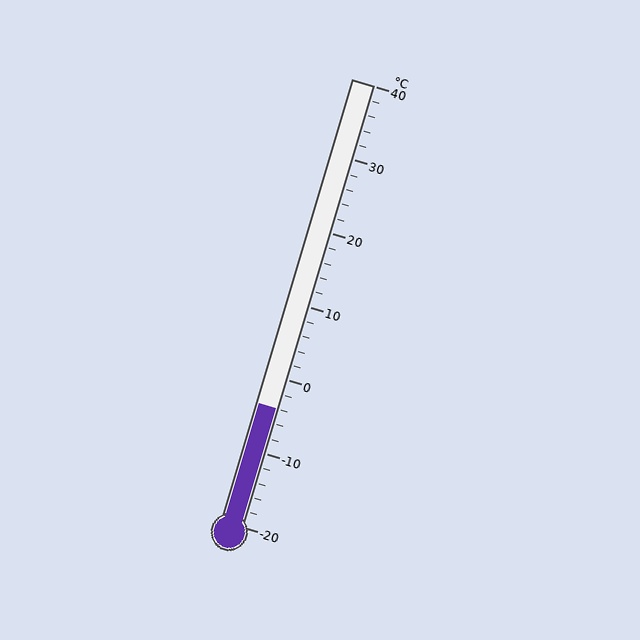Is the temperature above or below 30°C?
The temperature is below 30°C.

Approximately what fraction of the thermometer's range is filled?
The thermometer is filled to approximately 25% of its range.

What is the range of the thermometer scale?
The thermometer scale ranges from -20°C to 40°C.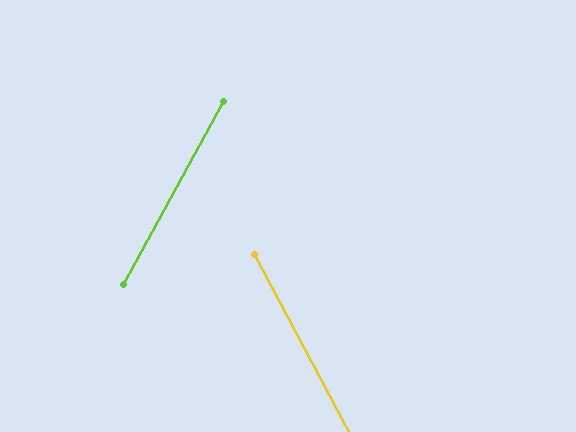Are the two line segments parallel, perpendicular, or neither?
Neither parallel nor perpendicular — they differ by about 57°.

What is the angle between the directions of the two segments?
Approximately 57 degrees.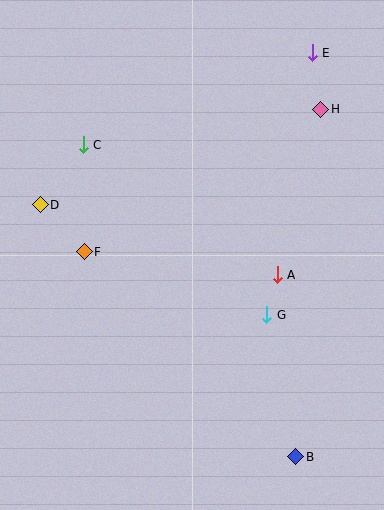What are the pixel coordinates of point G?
Point G is at (267, 315).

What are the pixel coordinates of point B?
Point B is at (296, 457).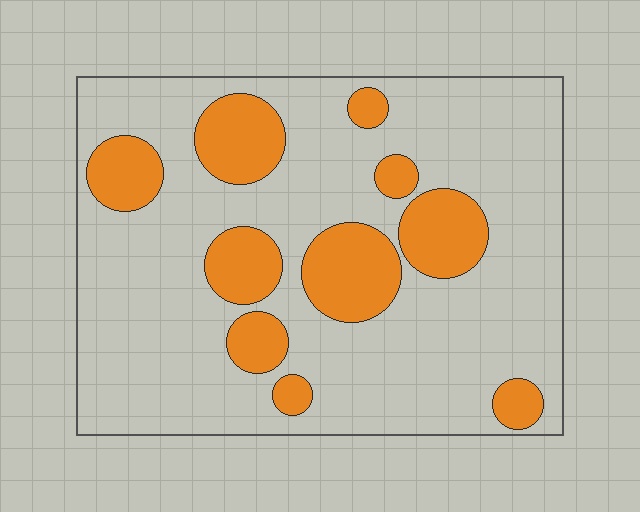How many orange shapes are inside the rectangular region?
10.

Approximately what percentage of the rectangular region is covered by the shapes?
Approximately 25%.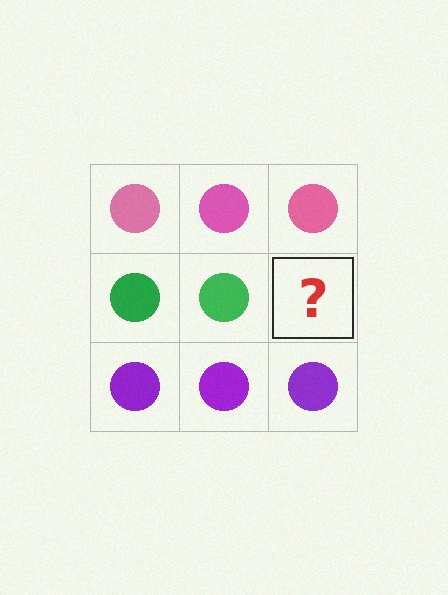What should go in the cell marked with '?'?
The missing cell should contain a green circle.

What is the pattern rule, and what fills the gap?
The rule is that each row has a consistent color. The gap should be filled with a green circle.